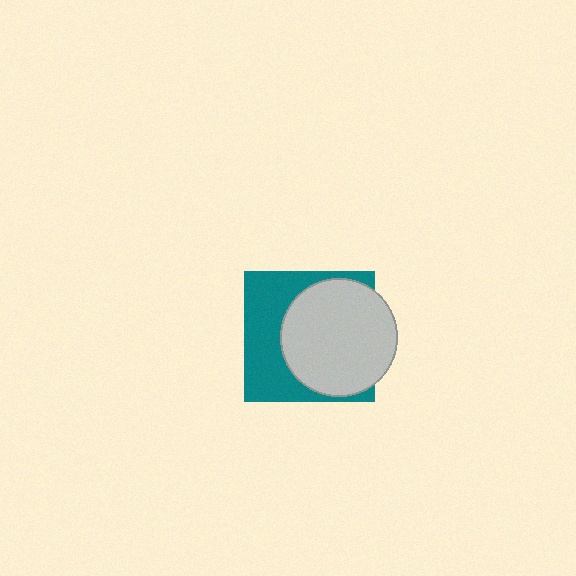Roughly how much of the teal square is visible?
A small part of it is visible (roughly 44%).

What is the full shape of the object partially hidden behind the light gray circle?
The partially hidden object is a teal square.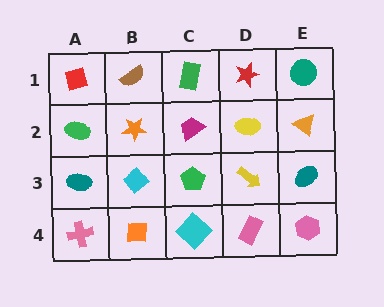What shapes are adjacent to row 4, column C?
A green pentagon (row 3, column C), an orange square (row 4, column B), a pink rectangle (row 4, column D).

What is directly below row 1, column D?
A yellow ellipse.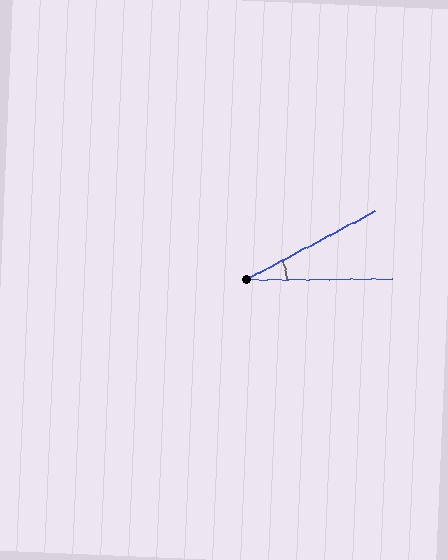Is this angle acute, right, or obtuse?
It is acute.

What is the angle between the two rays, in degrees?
Approximately 28 degrees.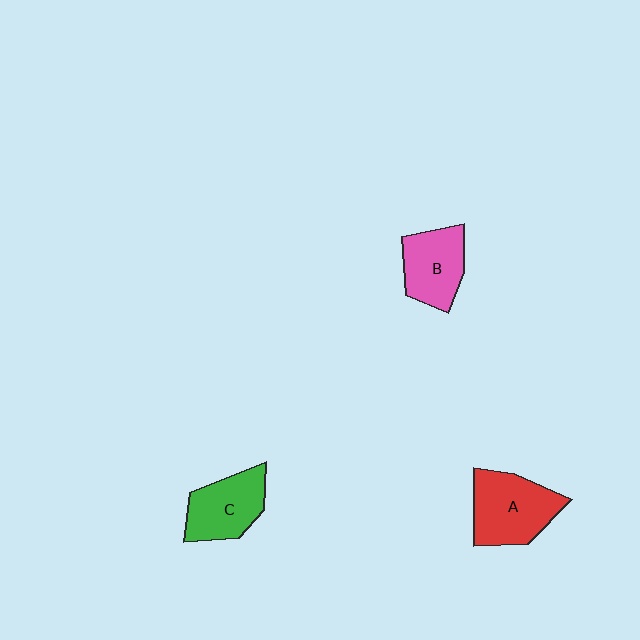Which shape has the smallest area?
Shape B (pink).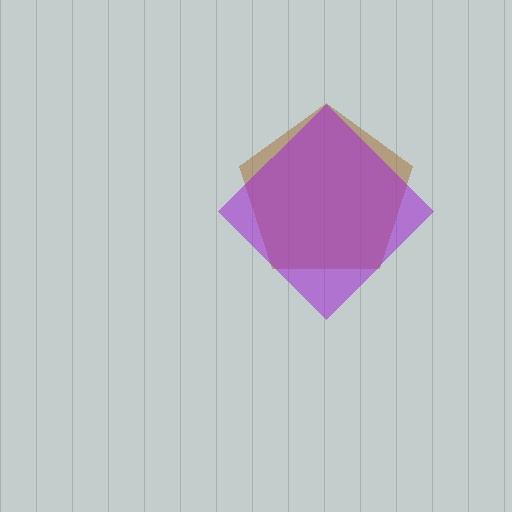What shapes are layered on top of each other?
The layered shapes are: a brown pentagon, a purple diamond.